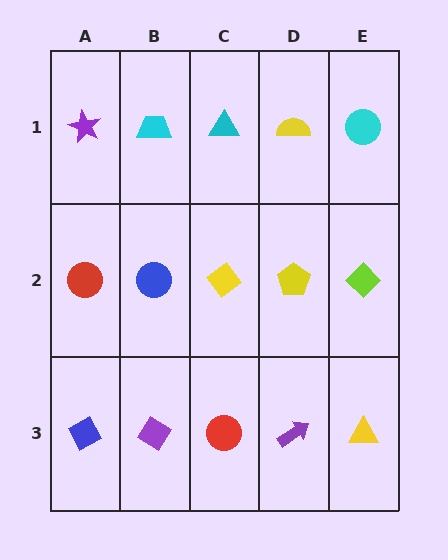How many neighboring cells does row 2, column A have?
3.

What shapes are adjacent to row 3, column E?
A lime diamond (row 2, column E), a purple arrow (row 3, column D).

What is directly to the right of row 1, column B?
A cyan triangle.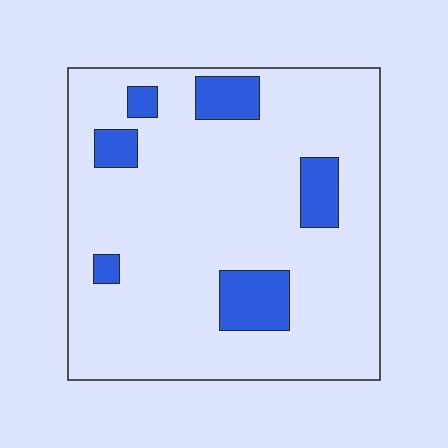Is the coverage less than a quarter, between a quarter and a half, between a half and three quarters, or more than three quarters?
Less than a quarter.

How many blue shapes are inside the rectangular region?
6.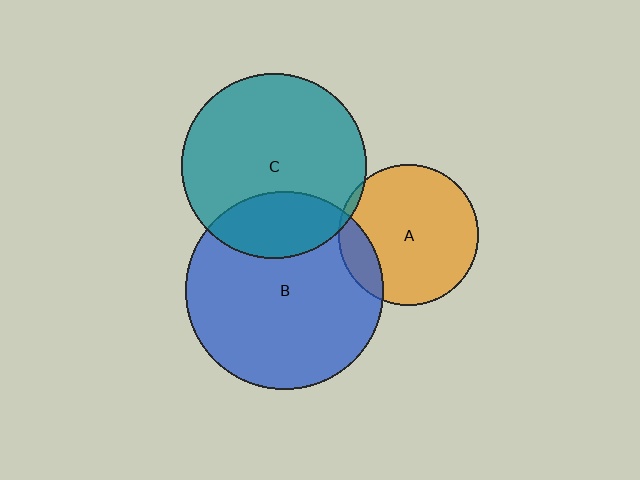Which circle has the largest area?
Circle B (blue).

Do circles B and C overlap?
Yes.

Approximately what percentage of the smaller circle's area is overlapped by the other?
Approximately 25%.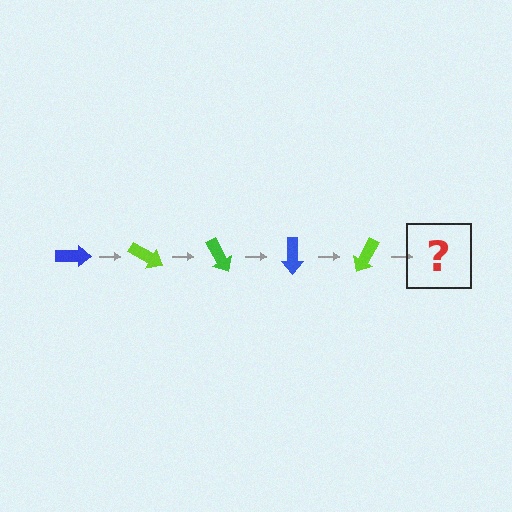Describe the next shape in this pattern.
It should be a green arrow, rotated 150 degrees from the start.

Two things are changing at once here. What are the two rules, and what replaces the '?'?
The two rules are that it rotates 30 degrees each step and the color cycles through blue, lime, and green. The '?' should be a green arrow, rotated 150 degrees from the start.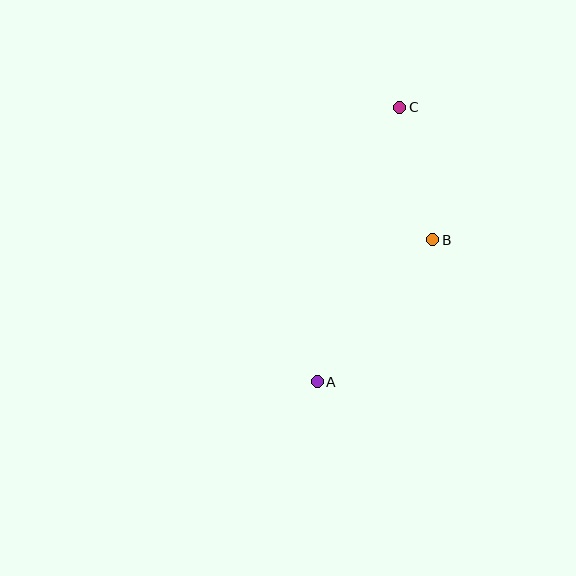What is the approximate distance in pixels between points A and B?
The distance between A and B is approximately 183 pixels.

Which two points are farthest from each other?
Points A and C are farthest from each other.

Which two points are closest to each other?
Points B and C are closest to each other.